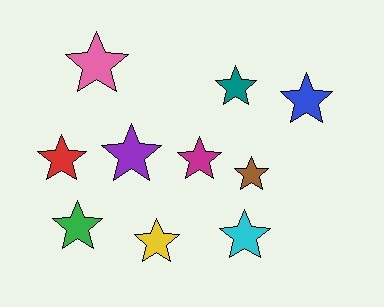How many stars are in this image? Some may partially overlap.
There are 10 stars.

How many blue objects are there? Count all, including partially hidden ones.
There is 1 blue object.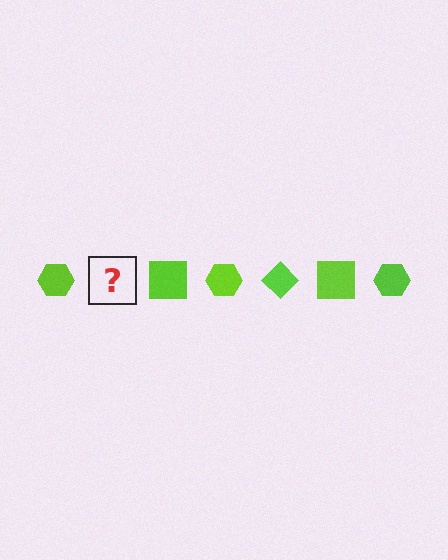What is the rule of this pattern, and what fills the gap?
The rule is that the pattern cycles through hexagon, diamond, square shapes in lime. The gap should be filled with a lime diamond.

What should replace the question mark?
The question mark should be replaced with a lime diamond.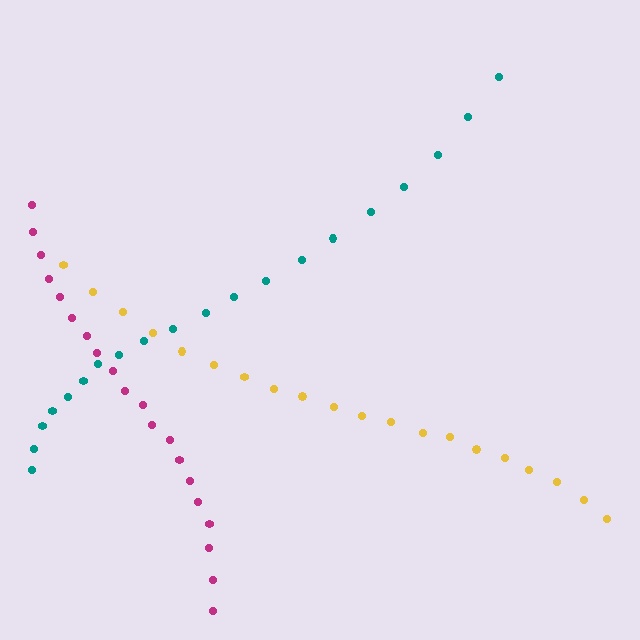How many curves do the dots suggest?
There are 3 distinct paths.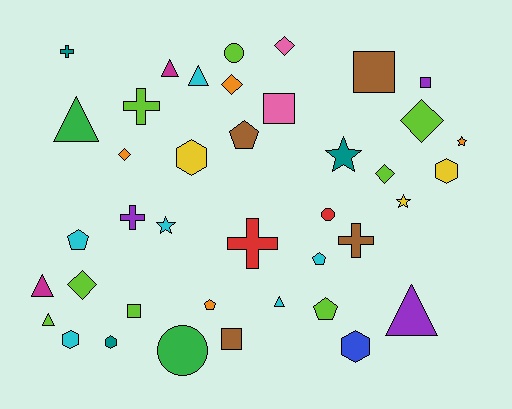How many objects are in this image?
There are 40 objects.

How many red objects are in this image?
There are 2 red objects.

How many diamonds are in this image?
There are 6 diamonds.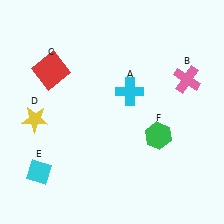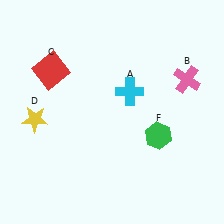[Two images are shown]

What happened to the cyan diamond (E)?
The cyan diamond (E) was removed in Image 2. It was in the bottom-left area of Image 1.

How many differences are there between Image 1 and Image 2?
There is 1 difference between the two images.